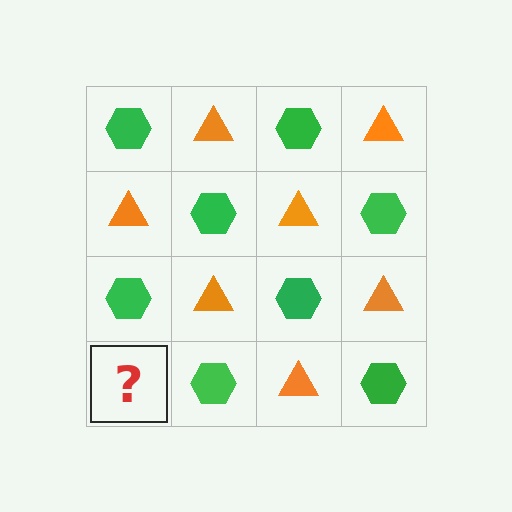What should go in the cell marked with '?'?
The missing cell should contain an orange triangle.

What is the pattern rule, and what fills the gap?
The rule is that it alternates green hexagon and orange triangle in a checkerboard pattern. The gap should be filled with an orange triangle.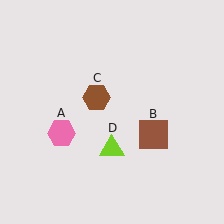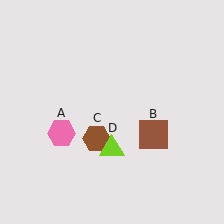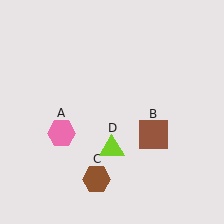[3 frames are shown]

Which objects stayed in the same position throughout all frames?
Pink hexagon (object A) and brown square (object B) and lime triangle (object D) remained stationary.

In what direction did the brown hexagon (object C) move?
The brown hexagon (object C) moved down.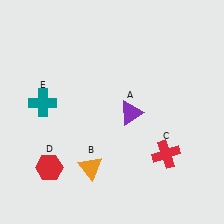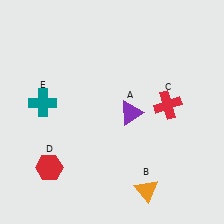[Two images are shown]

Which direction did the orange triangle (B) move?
The orange triangle (B) moved right.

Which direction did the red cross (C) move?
The red cross (C) moved up.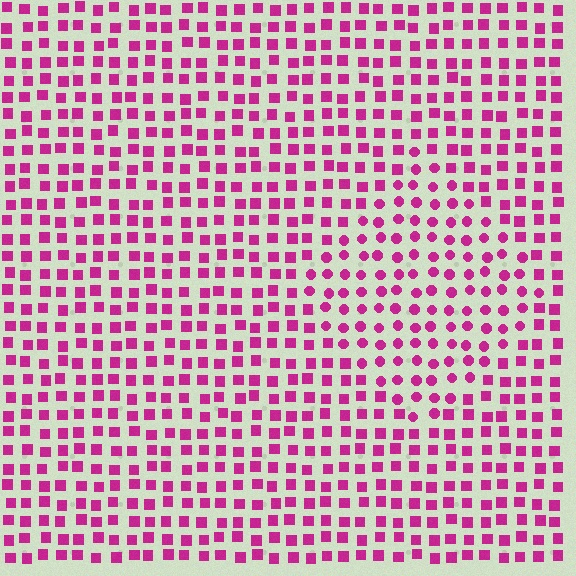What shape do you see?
I see a diamond.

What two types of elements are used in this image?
The image uses circles inside the diamond region and squares outside it.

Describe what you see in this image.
The image is filled with small magenta elements arranged in a uniform grid. A diamond-shaped region contains circles, while the surrounding area contains squares. The boundary is defined purely by the change in element shape.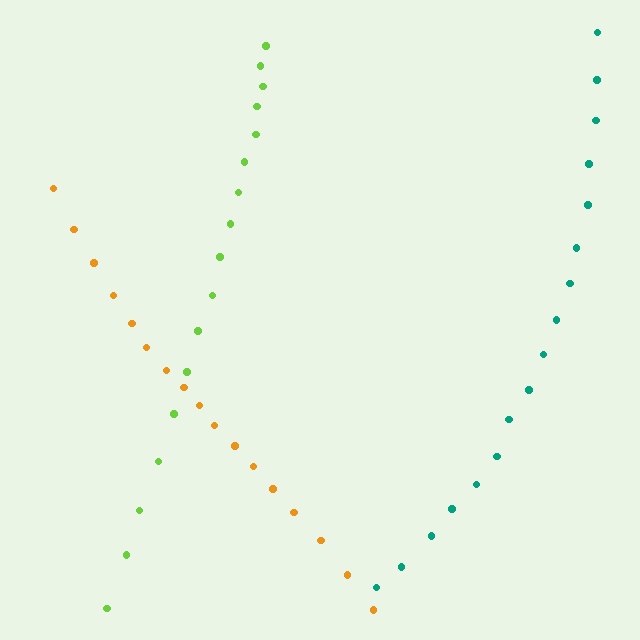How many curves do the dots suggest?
There are 3 distinct paths.